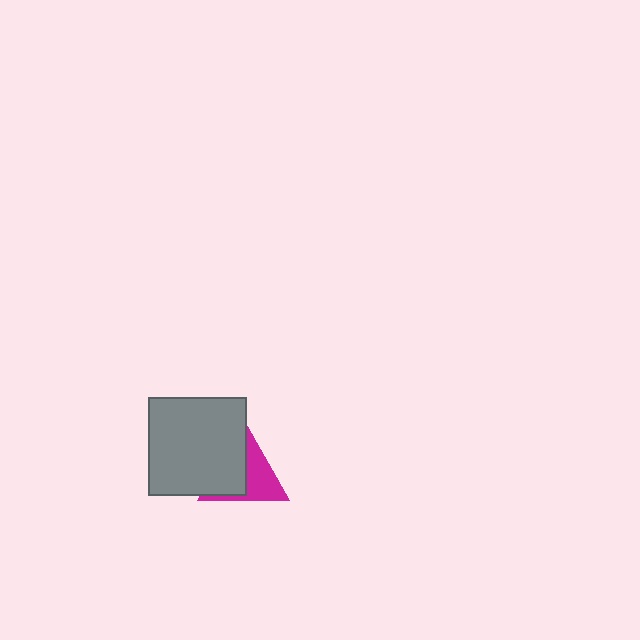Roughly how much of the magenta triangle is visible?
About half of it is visible (roughly 49%).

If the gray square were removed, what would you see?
You would see the complete magenta triangle.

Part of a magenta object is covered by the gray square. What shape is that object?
It is a triangle.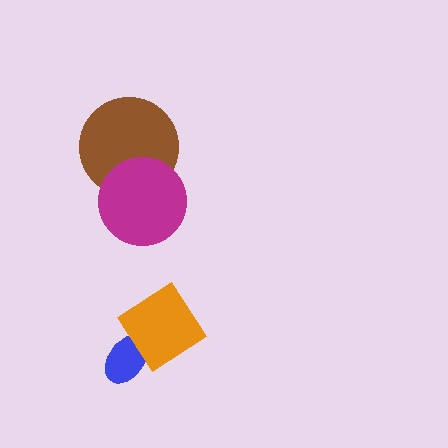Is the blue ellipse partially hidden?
Yes, it is partially covered by another shape.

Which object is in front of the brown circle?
The magenta circle is in front of the brown circle.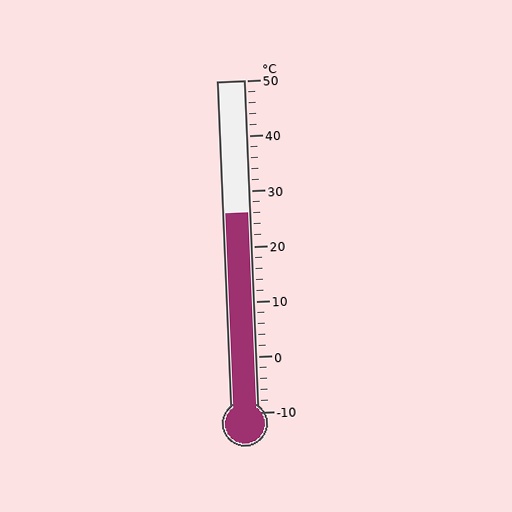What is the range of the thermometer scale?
The thermometer scale ranges from -10°C to 50°C.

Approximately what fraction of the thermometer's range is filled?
The thermometer is filled to approximately 60% of its range.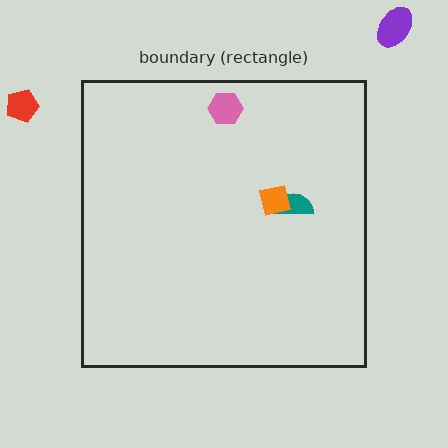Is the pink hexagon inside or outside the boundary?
Inside.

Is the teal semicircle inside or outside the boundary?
Inside.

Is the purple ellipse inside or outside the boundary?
Outside.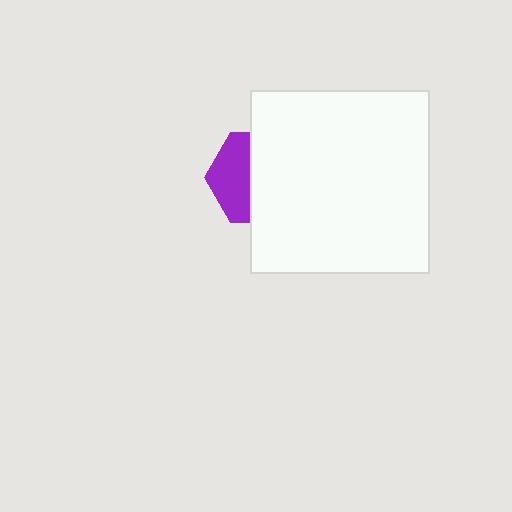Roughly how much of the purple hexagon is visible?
A small part of it is visible (roughly 42%).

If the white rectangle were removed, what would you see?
You would see the complete purple hexagon.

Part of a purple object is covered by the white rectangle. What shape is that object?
It is a hexagon.